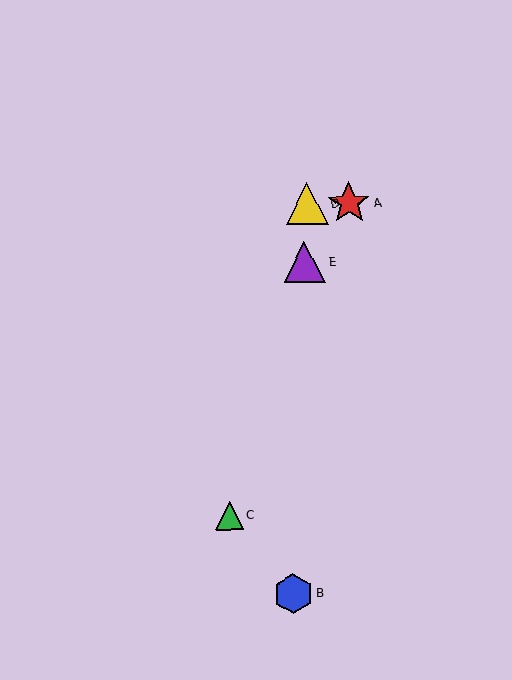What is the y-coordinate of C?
Object C is at y≈515.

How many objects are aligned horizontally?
2 objects (A, D) are aligned horizontally.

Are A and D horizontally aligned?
Yes, both are at y≈203.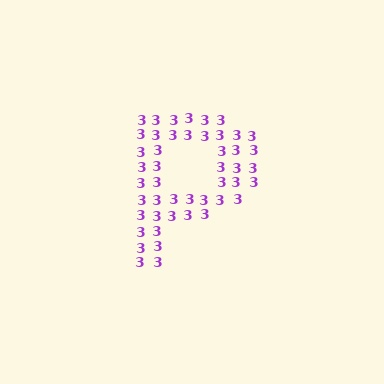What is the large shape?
The large shape is the letter P.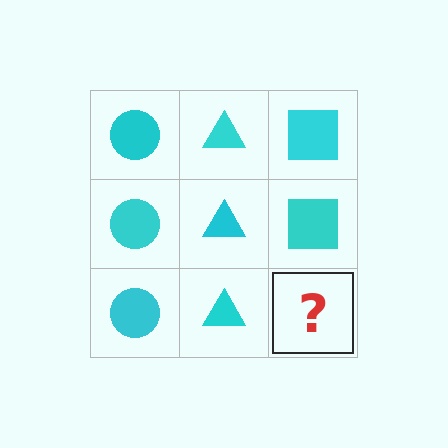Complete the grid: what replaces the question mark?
The question mark should be replaced with a cyan square.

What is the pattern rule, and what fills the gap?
The rule is that each column has a consistent shape. The gap should be filled with a cyan square.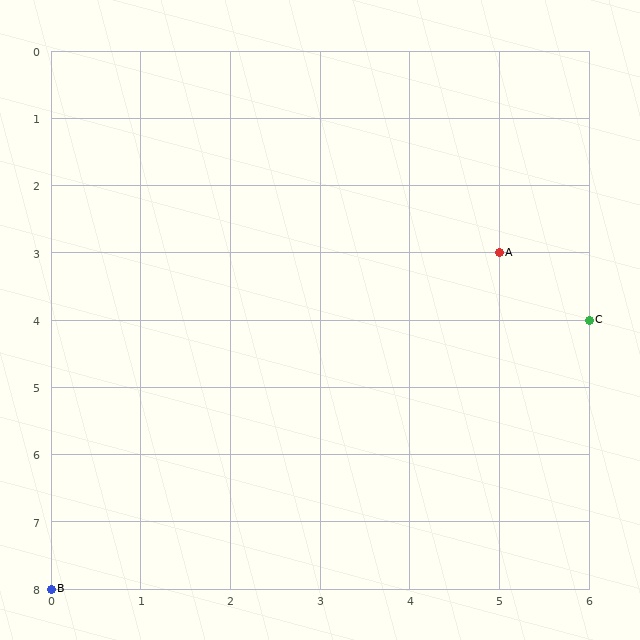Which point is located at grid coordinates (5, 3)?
Point A is at (5, 3).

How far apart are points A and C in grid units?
Points A and C are 1 column and 1 row apart (about 1.4 grid units diagonally).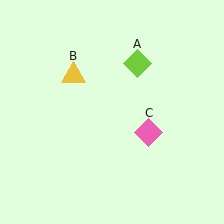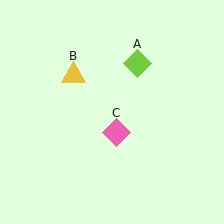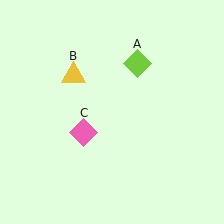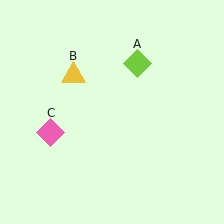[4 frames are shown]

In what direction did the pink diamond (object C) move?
The pink diamond (object C) moved left.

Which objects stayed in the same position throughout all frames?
Lime diamond (object A) and yellow triangle (object B) remained stationary.